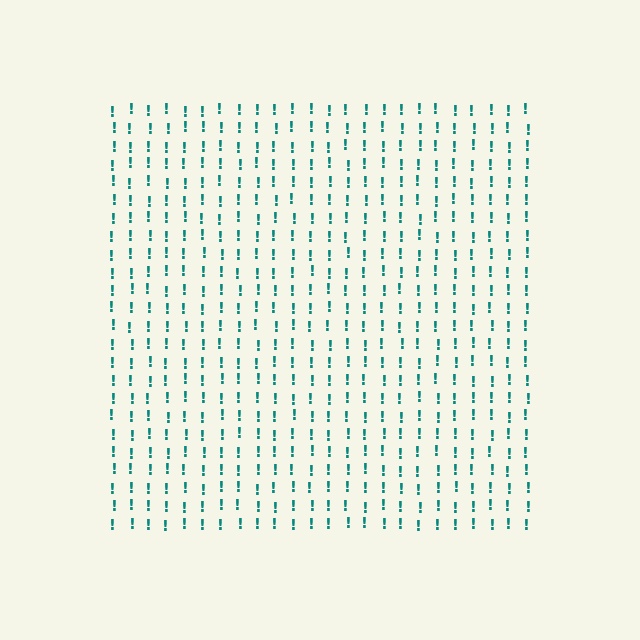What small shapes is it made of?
It is made of small exclamation marks.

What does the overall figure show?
The overall figure shows a square.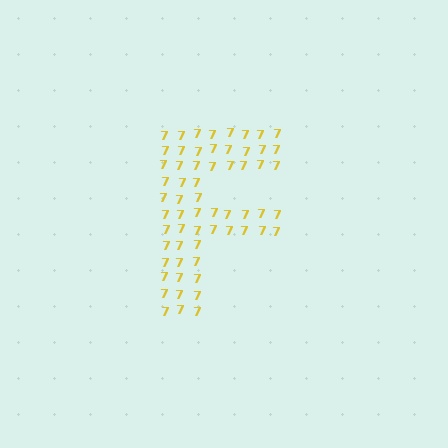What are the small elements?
The small elements are digit 7's.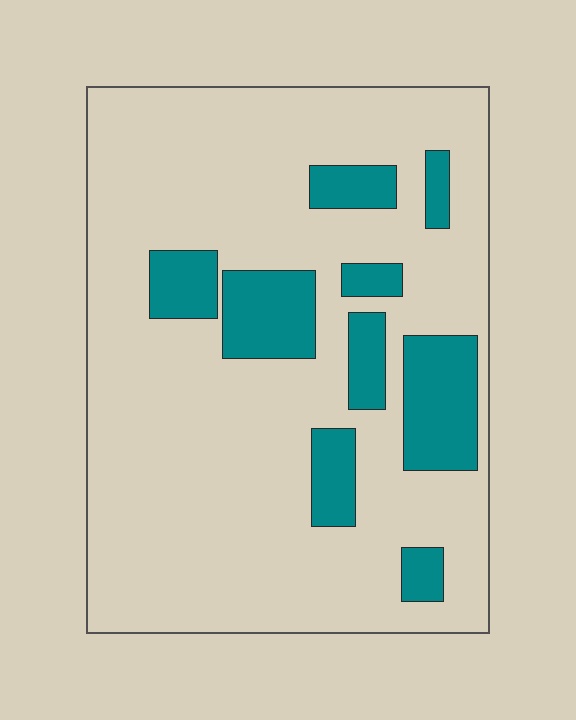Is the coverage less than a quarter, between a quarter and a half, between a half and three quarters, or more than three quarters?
Less than a quarter.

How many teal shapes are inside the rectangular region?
9.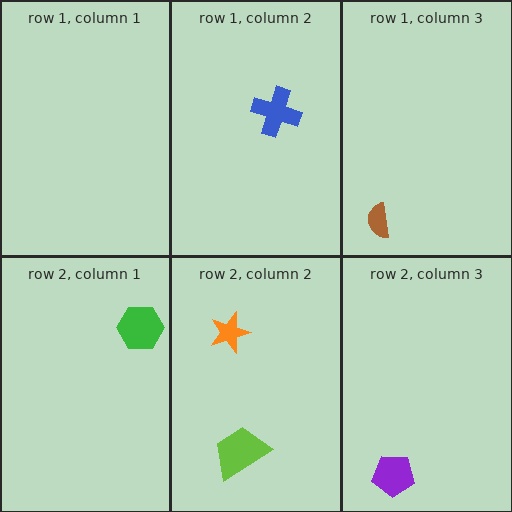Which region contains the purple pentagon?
The row 2, column 3 region.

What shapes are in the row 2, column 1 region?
The green hexagon.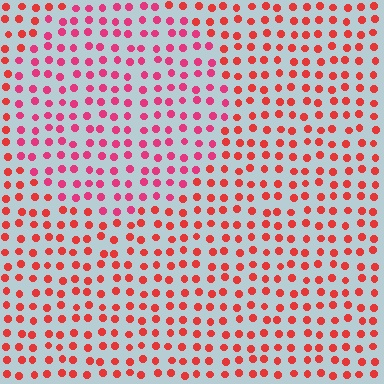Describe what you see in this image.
The image is filled with small red elements in a uniform arrangement. A circle-shaped region is visible where the elements are tinted to a slightly different hue, forming a subtle color boundary.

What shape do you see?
I see a circle.